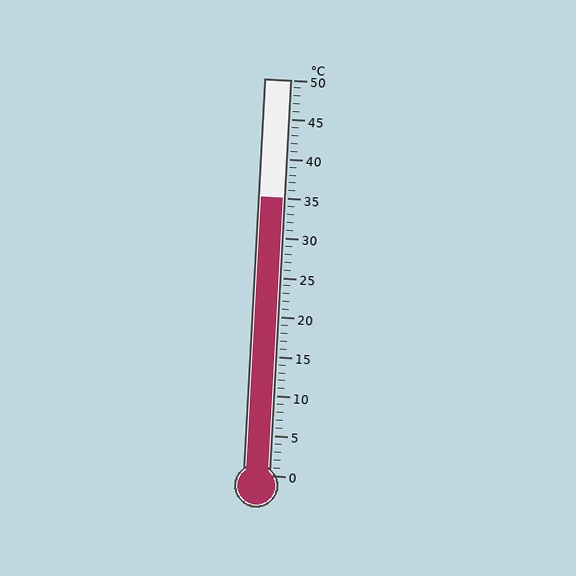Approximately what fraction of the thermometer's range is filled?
The thermometer is filled to approximately 70% of its range.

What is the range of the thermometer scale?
The thermometer scale ranges from 0°C to 50°C.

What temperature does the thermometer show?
The thermometer shows approximately 35°C.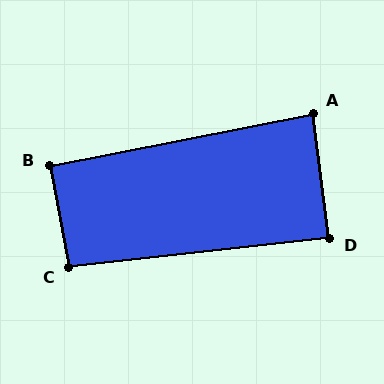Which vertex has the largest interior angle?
C, at approximately 94 degrees.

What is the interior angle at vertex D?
Approximately 89 degrees (approximately right).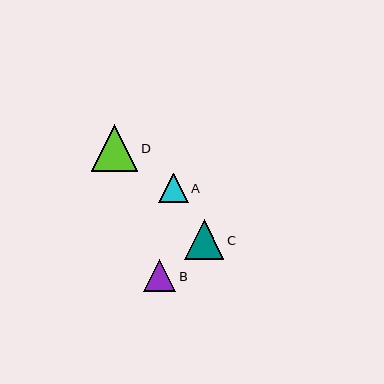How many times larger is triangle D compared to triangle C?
Triangle D is approximately 1.2 times the size of triangle C.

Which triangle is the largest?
Triangle D is the largest with a size of approximately 47 pixels.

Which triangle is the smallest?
Triangle A is the smallest with a size of approximately 30 pixels.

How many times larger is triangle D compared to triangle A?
Triangle D is approximately 1.6 times the size of triangle A.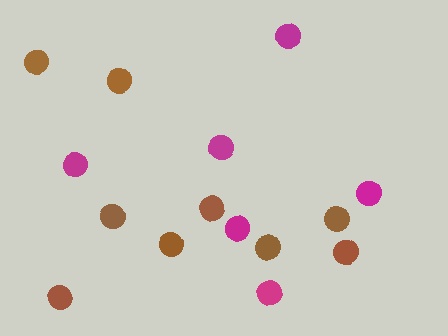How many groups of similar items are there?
There are 2 groups: one group of brown circles (9) and one group of magenta circles (6).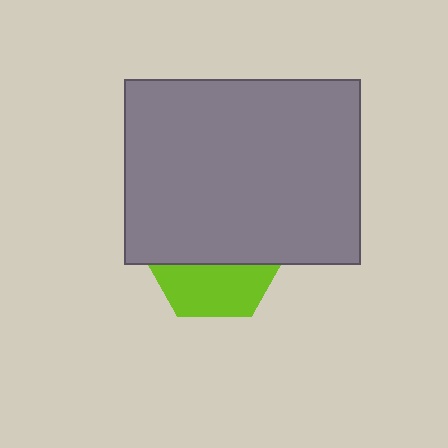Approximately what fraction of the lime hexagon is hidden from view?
Roughly 62% of the lime hexagon is hidden behind the gray rectangle.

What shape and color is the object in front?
The object in front is a gray rectangle.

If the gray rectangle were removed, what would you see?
You would see the complete lime hexagon.